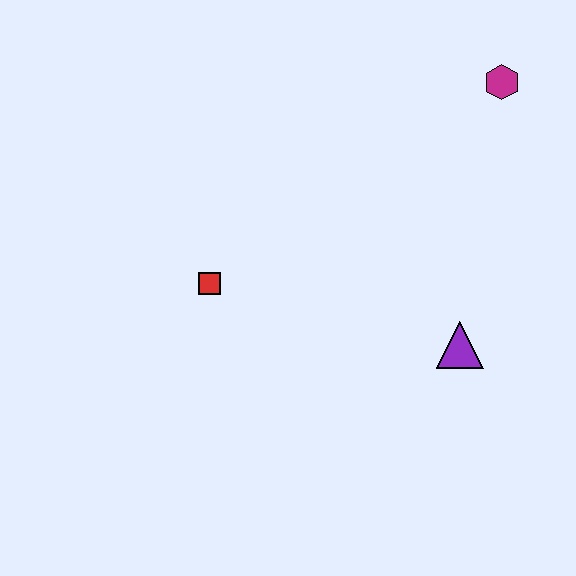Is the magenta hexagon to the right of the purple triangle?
Yes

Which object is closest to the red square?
The purple triangle is closest to the red square.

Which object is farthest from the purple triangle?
The magenta hexagon is farthest from the purple triangle.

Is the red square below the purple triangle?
No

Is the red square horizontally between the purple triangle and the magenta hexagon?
No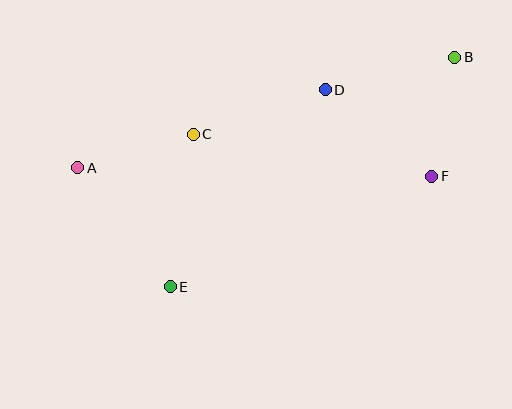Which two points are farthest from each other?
Points A and B are farthest from each other.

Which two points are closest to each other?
Points A and C are closest to each other.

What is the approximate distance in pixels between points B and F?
The distance between B and F is approximately 121 pixels.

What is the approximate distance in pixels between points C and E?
The distance between C and E is approximately 154 pixels.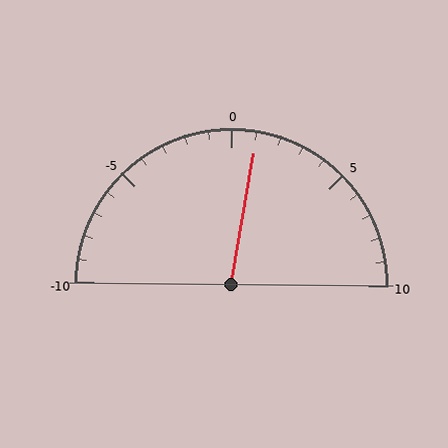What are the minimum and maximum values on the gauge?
The gauge ranges from -10 to 10.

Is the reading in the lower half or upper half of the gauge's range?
The reading is in the upper half of the range (-10 to 10).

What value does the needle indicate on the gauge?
The needle indicates approximately 1.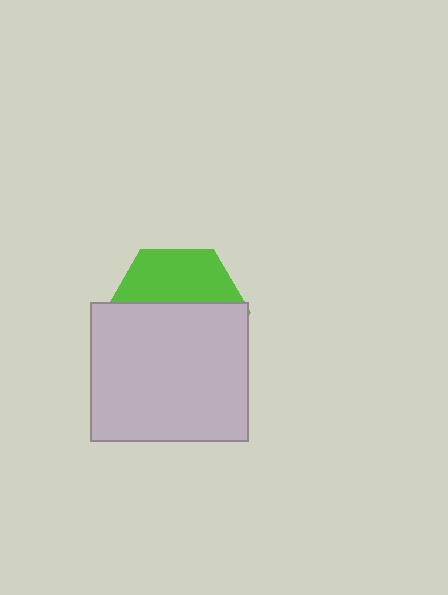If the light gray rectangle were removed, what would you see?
You would see the complete lime hexagon.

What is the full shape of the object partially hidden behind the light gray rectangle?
The partially hidden object is a lime hexagon.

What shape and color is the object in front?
The object in front is a light gray rectangle.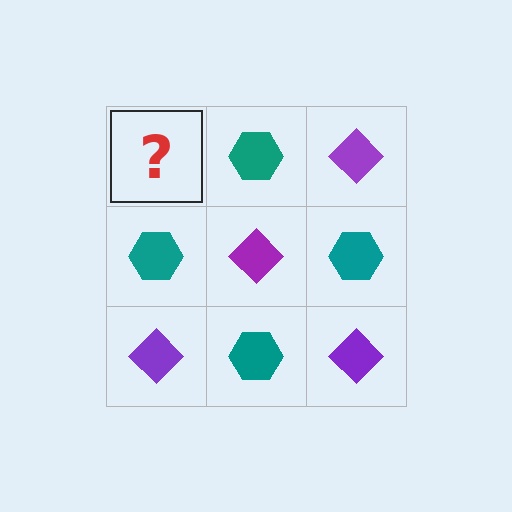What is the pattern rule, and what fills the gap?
The rule is that it alternates purple diamond and teal hexagon in a checkerboard pattern. The gap should be filled with a purple diamond.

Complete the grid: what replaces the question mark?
The question mark should be replaced with a purple diamond.